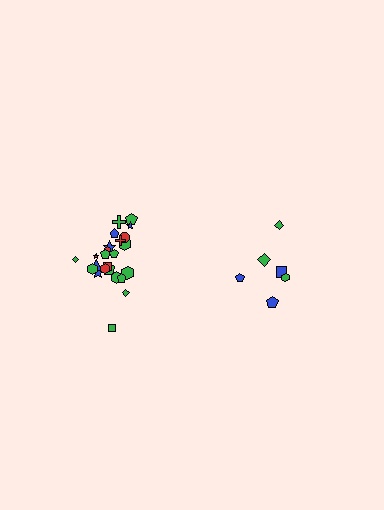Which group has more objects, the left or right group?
The left group.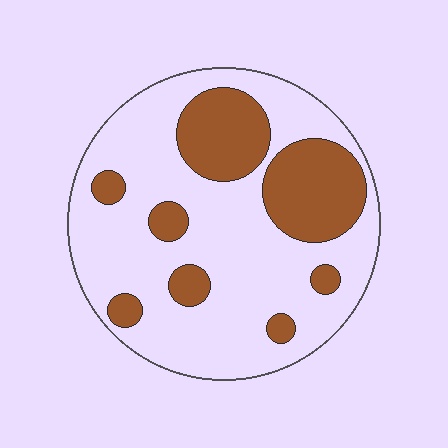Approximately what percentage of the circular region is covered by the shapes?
Approximately 30%.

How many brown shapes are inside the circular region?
8.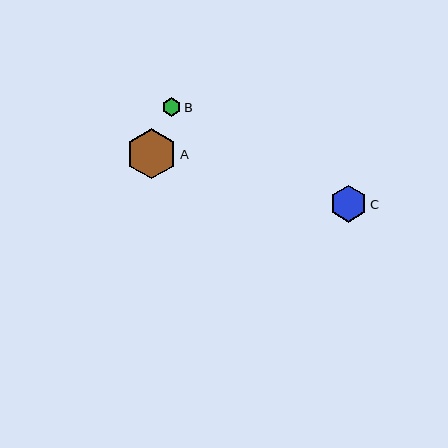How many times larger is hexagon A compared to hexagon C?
Hexagon A is approximately 1.4 times the size of hexagon C.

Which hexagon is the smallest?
Hexagon B is the smallest with a size of approximately 19 pixels.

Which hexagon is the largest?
Hexagon A is the largest with a size of approximately 50 pixels.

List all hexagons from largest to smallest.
From largest to smallest: A, C, B.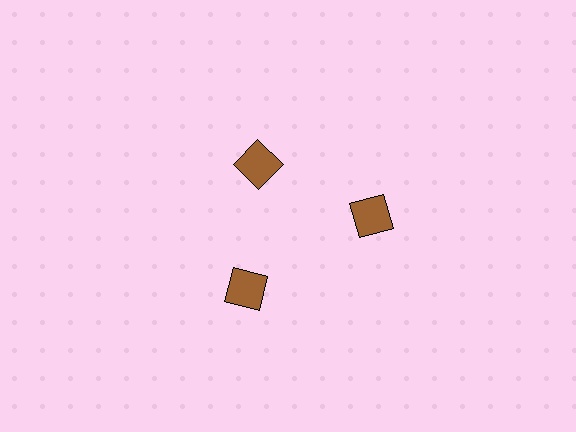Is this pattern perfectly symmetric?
No. The 3 brown squares are arranged in a ring, but one element near the 11 o'clock position is pulled inward toward the center, breaking the 3-fold rotational symmetry.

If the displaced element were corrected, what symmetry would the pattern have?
It would have 3-fold rotational symmetry — the pattern would map onto itself every 120 degrees.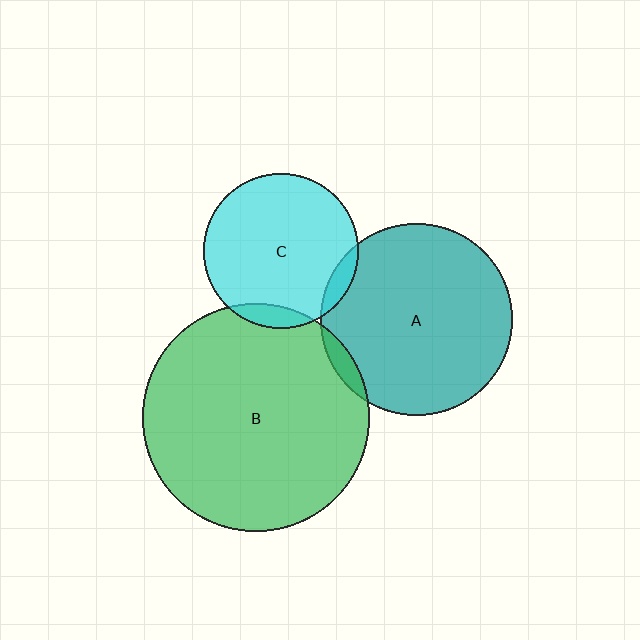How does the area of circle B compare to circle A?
Approximately 1.4 times.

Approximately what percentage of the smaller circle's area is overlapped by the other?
Approximately 5%.